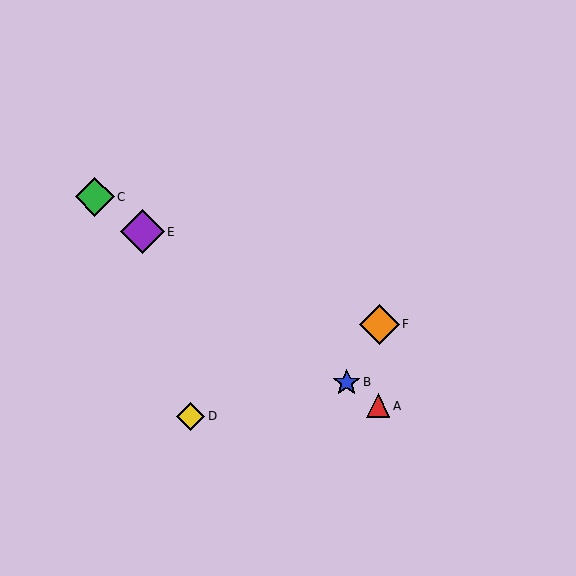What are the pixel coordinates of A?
Object A is at (378, 406).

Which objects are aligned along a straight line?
Objects A, B, C, E are aligned along a straight line.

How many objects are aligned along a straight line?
4 objects (A, B, C, E) are aligned along a straight line.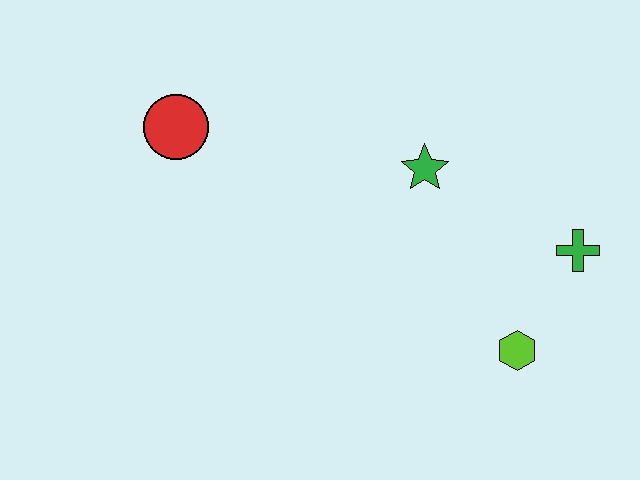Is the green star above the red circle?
No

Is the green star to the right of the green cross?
No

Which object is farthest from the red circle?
The green cross is farthest from the red circle.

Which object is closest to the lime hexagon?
The green cross is closest to the lime hexagon.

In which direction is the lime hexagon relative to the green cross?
The lime hexagon is below the green cross.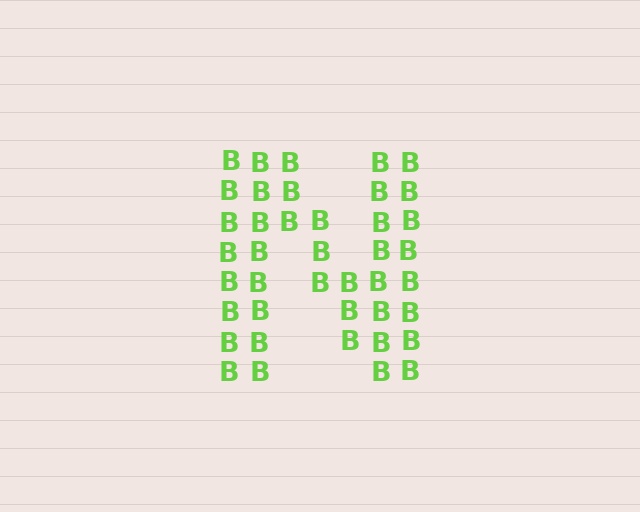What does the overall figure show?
The overall figure shows the letter N.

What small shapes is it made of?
It is made of small letter B's.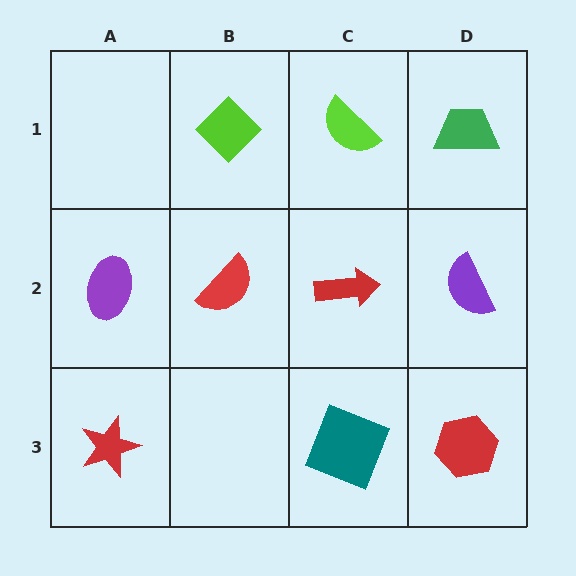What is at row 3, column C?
A teal square.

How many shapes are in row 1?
3 shapes.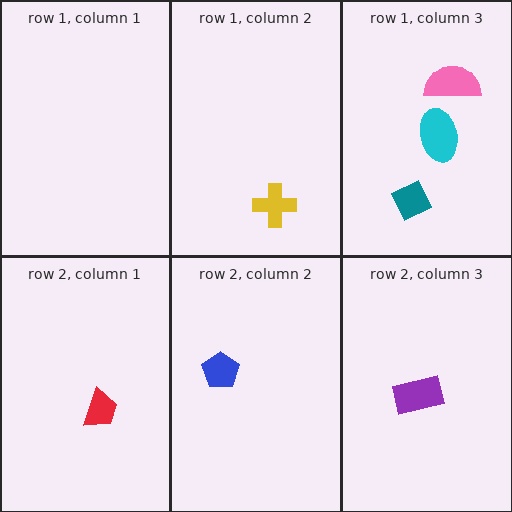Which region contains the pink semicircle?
The row 1, column 3 region.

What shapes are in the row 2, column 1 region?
The red trapezoid.